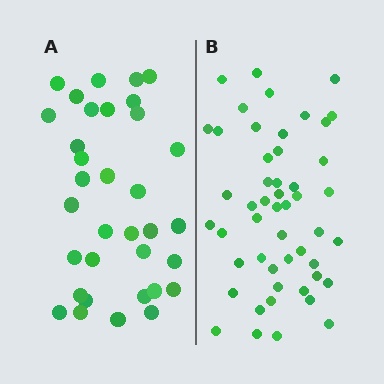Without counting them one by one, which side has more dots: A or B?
Region B (the right region) has more dots.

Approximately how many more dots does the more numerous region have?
Region B has approximately 15 more dots than region A.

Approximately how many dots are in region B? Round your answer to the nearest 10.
About 50 dots.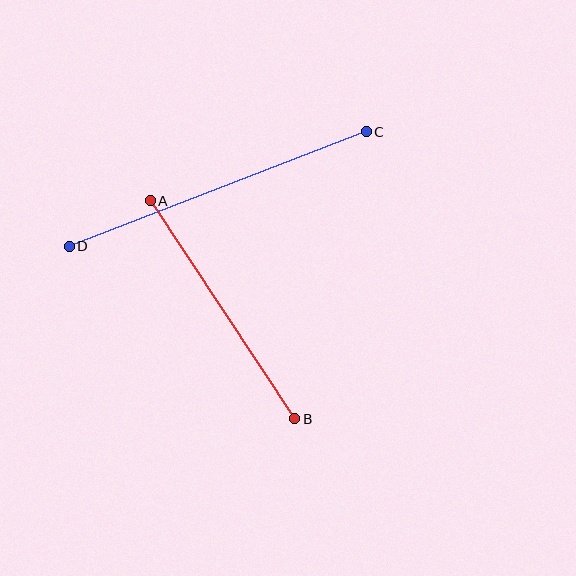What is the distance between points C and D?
The distance is approximately 318 pixels.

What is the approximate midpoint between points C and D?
The midpoint is at approximately (218, 189) pixels.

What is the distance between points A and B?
The distance is approximately 261 pixels.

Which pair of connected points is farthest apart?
Points C and D are farthest apart.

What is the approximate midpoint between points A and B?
The midpoint is at approximately (222, 310) pixels.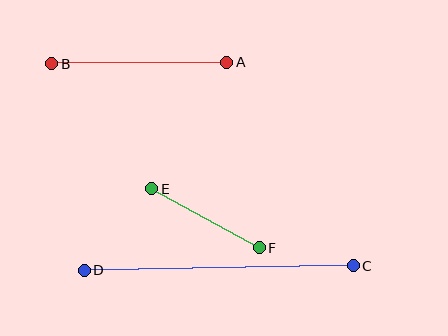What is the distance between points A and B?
The distance is approximately 175 pixels.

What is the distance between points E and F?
The distance is approximately 123 pixels.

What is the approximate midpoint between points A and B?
The midpoint is at approximately (139, 63) pixels.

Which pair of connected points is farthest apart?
Points C and D are farthest apart.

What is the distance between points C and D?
The distance is approximately 269 pixels.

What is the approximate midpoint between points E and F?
The midpoint is at approximately (205, 218) pixels.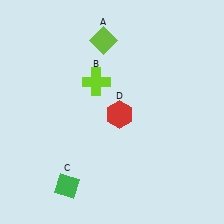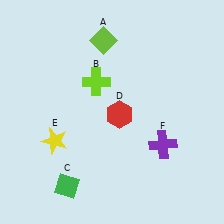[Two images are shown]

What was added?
A yellow star (E), a purple cross (F) were added in Image 2.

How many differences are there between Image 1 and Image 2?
There are 2 differences between the two images.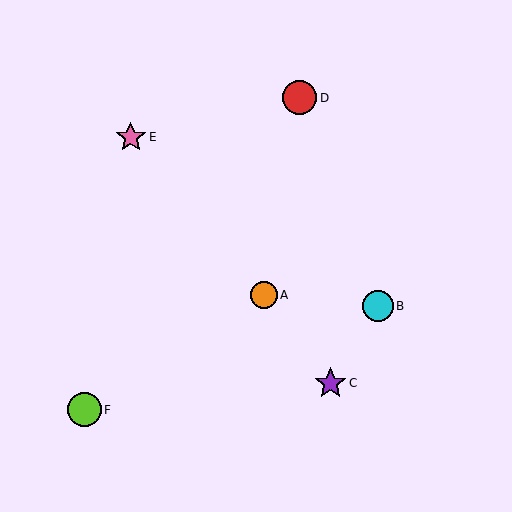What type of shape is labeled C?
Shape C is a purple star.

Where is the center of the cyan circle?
The center of the cyan circle is at (378, 306).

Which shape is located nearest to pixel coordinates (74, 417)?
The lime circle (labeled F) at (84, 410) is nearest to that location.